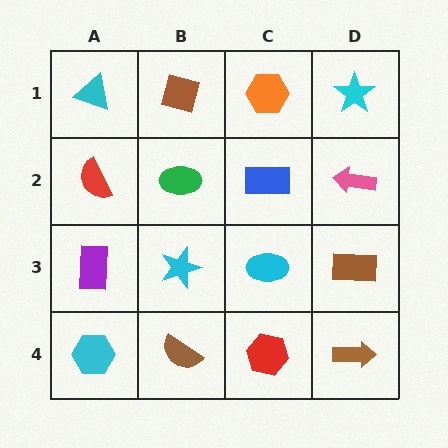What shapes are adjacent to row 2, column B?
A brown square (row 1, column B), a cyan star (row 3, column B), a red semicircle (row 2, column A), a blue rectangle (row 2, column C).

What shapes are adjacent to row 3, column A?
A red semicircle (row 2, column A), a cyan hexagon (row 4, column A), a cyan star (row 3, column B).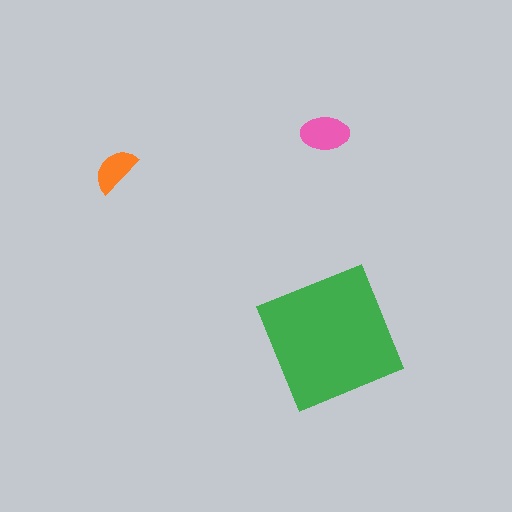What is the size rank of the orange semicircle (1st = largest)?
3rd.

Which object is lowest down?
The green square is bottommost.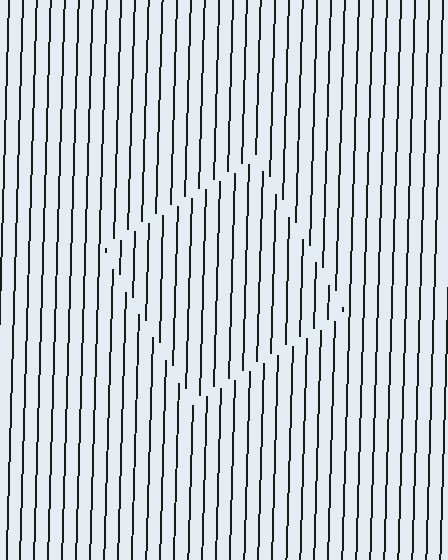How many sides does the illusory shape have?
4 sides — the line-ends trace a square.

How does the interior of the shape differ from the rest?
The interior of the shape contains the same grating, shifted by half a period — the contour is defined by the phase discontinuity where line-ends from the inner and outer gratings abut.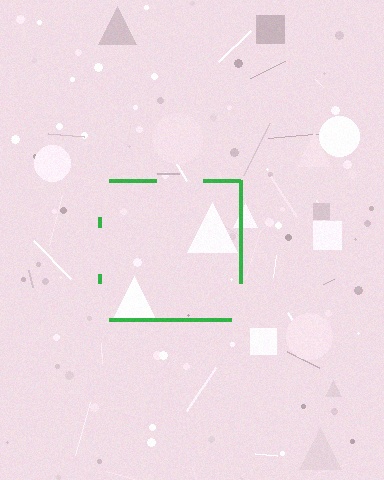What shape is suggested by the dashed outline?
The dashed outline suggests a square.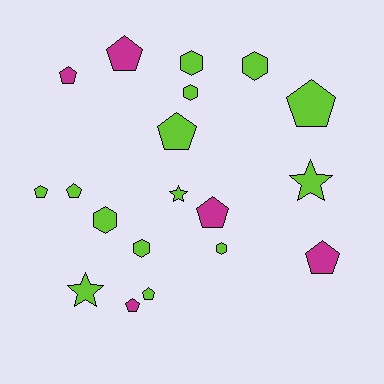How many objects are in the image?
There are 19 objects.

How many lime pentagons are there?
There are 5 lime pentagons.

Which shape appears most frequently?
Pentagon, with 10 objects.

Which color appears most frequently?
Lime, with 14 objects.